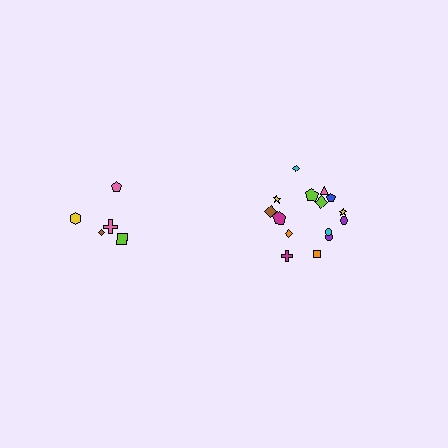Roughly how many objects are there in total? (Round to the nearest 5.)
Roughly 20 objects in total.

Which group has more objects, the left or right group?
The right group.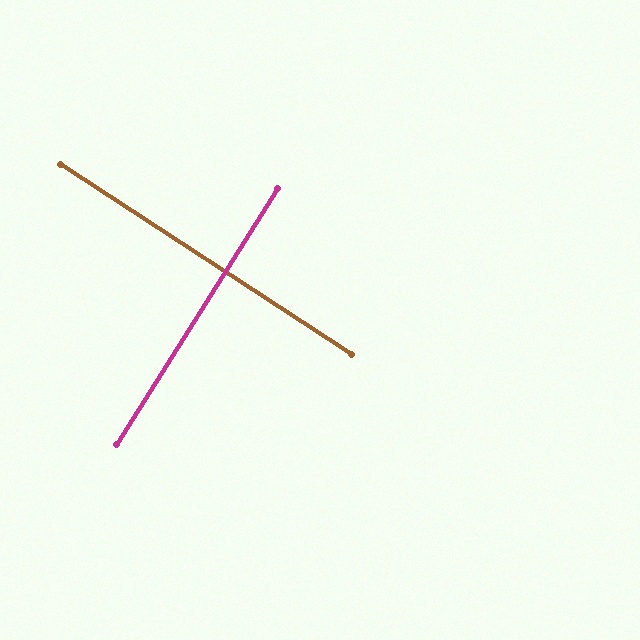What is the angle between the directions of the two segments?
Approximately 89 degrees.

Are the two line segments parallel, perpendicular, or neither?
Perpendicular — they meet at approximately 89°.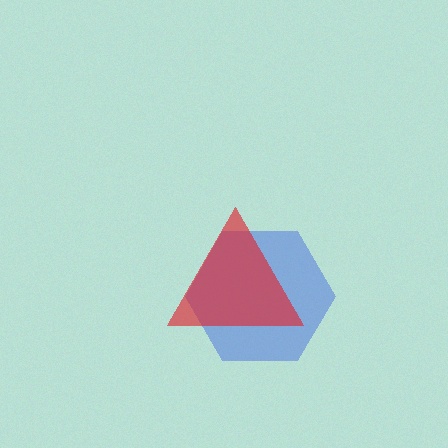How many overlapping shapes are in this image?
There are 2 overlapping shapes in the image.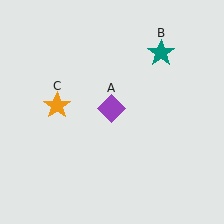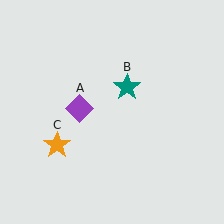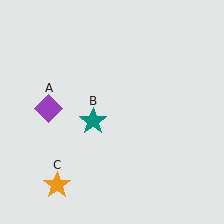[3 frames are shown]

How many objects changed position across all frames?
3 objects changed position: purple diamond (object A), teal star (object B), orange star (object C).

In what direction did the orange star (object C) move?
The orange star (object C) moved down.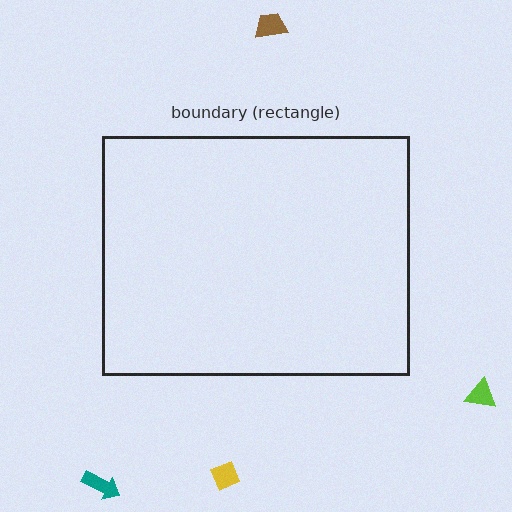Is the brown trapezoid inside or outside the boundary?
Outside.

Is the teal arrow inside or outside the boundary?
Outside.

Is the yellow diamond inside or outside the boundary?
Outside.